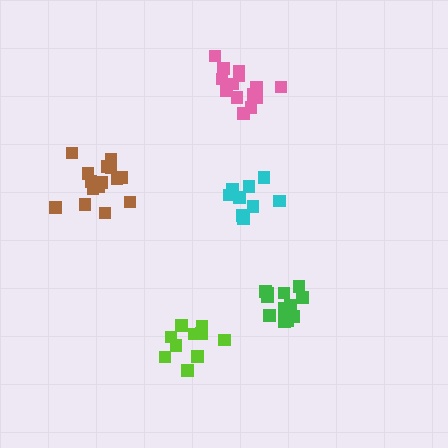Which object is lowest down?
The lime cluster is bottommost.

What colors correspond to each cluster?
The clusters are colored: cyan, green, lime, brown, pink.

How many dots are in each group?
Group 1: 9 dots, Group 2: 12 dots, Group 3: 10 dots, Group 4: 15 dots, Group 5: 14 dots (60 total).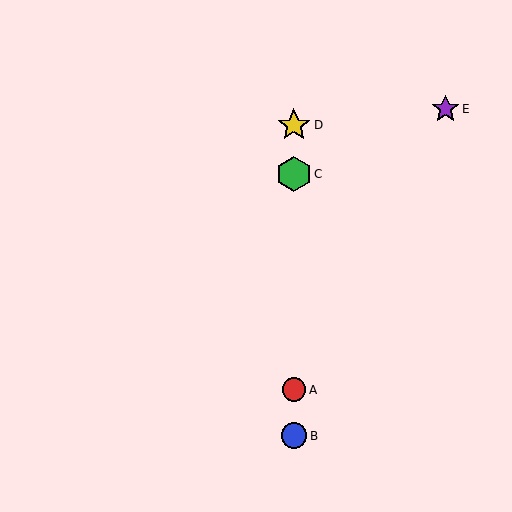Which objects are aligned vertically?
Objects A, B, C, D are aligned vertically.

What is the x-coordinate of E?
Object E is at x≈445.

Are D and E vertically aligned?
No, D is at x≈294 and E is at x≈445.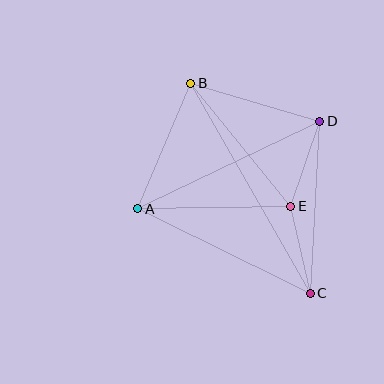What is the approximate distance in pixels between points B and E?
The distance between B and E is approximately 159 pixels.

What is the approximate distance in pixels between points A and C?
The distance between A and C is approximately 192 pixels.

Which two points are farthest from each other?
Points B and C are farthest from each other.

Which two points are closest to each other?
Points C and E are closest to each other.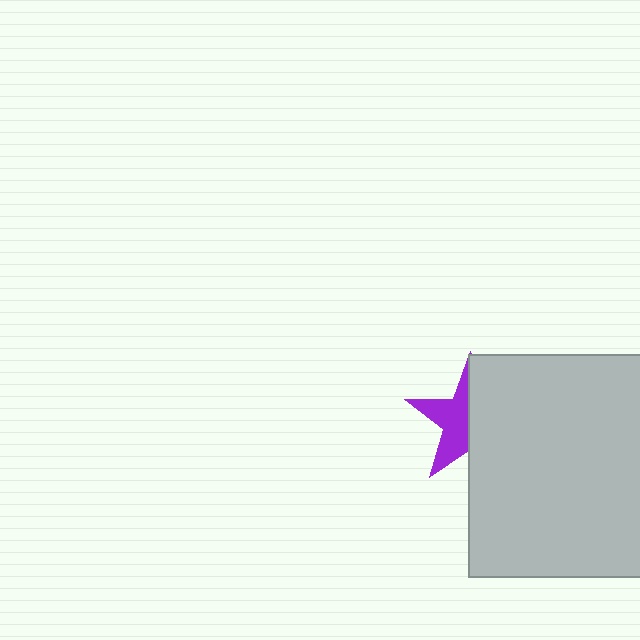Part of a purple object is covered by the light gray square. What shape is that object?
It is a star.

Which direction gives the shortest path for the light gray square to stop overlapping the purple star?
Moving right gives the shortest separation.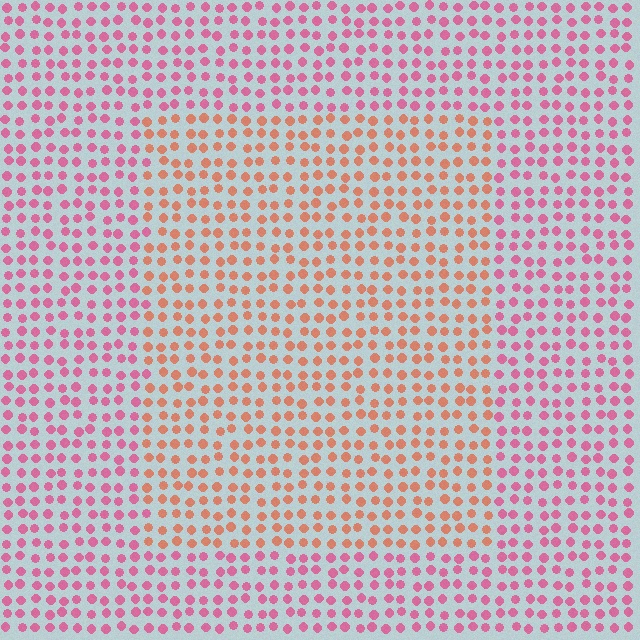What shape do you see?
I see a rectangle.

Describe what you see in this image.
The image is filled with small pink elements in a uniform arrangement. A rectangle-shaped region is visible where the elements are tinted to a slightly different hue, forming a subtle color boundary.